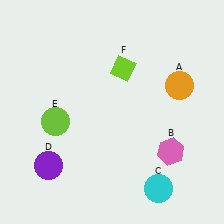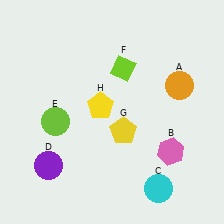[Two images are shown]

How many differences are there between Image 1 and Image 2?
There are 2 differences between the two images.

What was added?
A yellow pentagon (G), a yellow pentagon (H) were added in Image 2.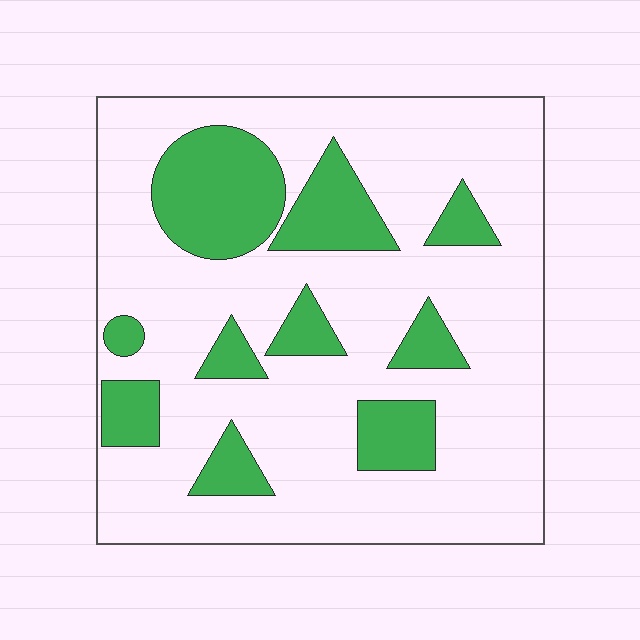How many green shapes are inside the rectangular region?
10.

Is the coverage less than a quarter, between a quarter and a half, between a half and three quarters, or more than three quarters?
Less than a quarter.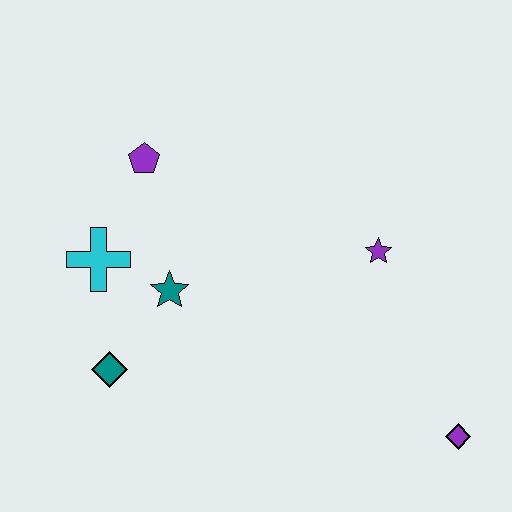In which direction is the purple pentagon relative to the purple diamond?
The purple pentagon is to the left of the purple diamond.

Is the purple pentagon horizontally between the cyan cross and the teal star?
Yes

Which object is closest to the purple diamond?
The purple star is closest to the purple diamond.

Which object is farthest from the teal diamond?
The purple diamond is farthest from the teal diamond.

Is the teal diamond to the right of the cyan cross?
Yes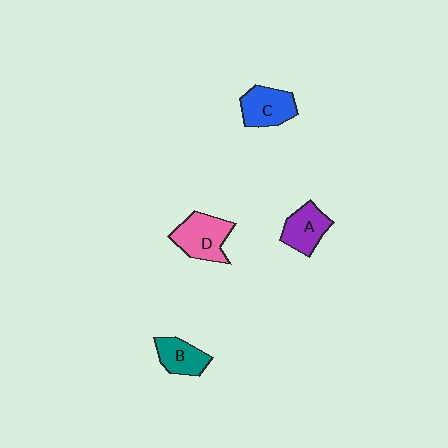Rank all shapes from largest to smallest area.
From largest to smallest: D (pink), C (blue), A (purple), B (teal).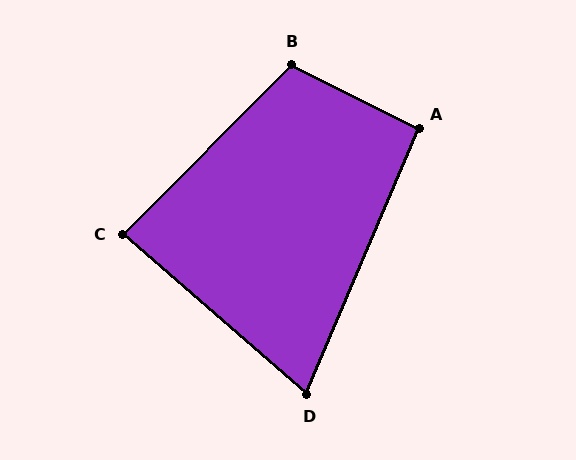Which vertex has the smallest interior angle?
D, at approximately 72 degrees.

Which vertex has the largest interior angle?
B, at approximately 108 degrees.